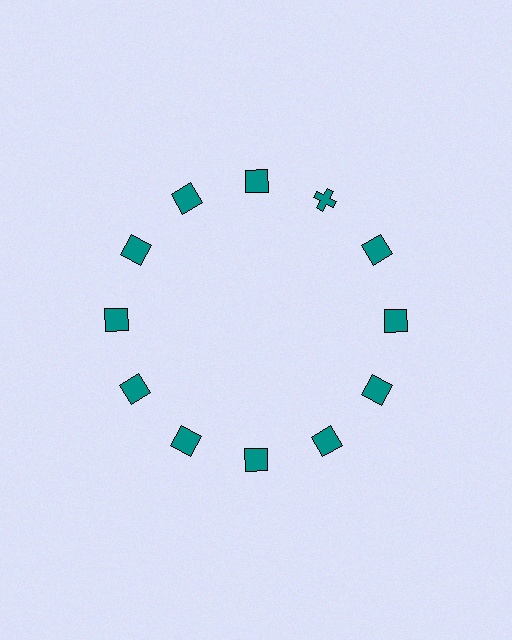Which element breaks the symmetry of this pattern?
The teal cross at roughly the 1 o'clock position breaks the symmetry. All other shapes are teal squares.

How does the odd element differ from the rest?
It has a different shape: cross instead of square.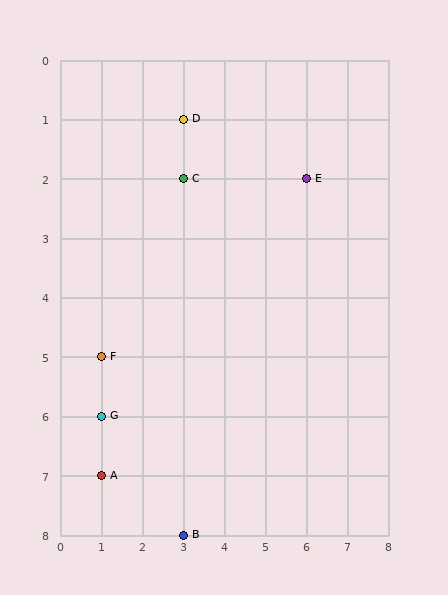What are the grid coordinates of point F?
Point F is at grid coordinates (1, 5).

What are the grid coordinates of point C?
Point C is at grid coordinates (3, 2).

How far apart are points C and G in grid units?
Points C and G are 2 columns and 4 rows apart (about 4.5 grid units diagonally).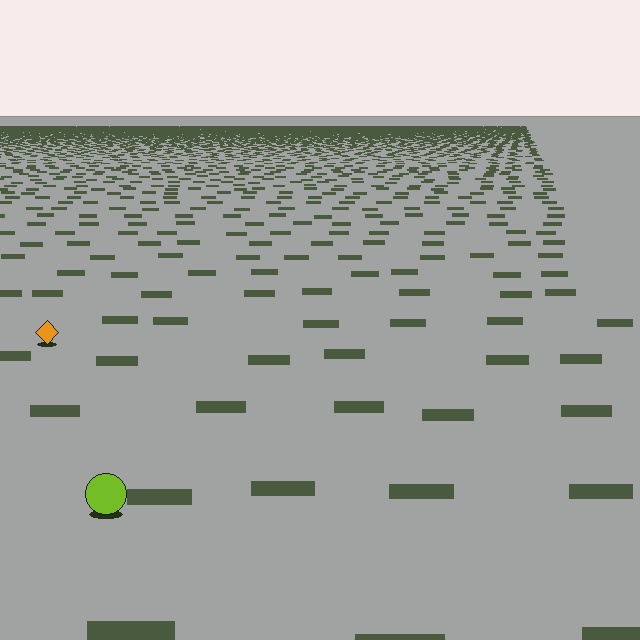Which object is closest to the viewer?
The lime circle is closest. The texture marks near it are larger and more spread out.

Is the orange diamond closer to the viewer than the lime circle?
No. The lime circle is closer — you can tell from the texture gradient: the ground texture is coarser near it.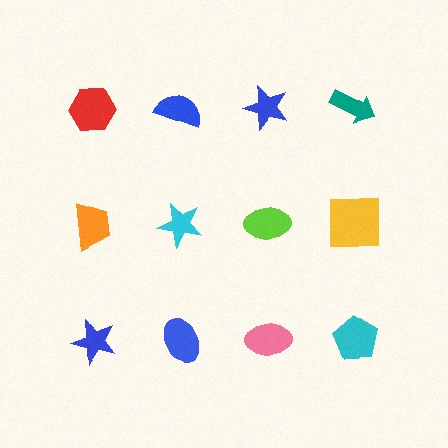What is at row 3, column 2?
A blue ellipse.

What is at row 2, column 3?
A lime ellipse.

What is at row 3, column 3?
A pink ellipse.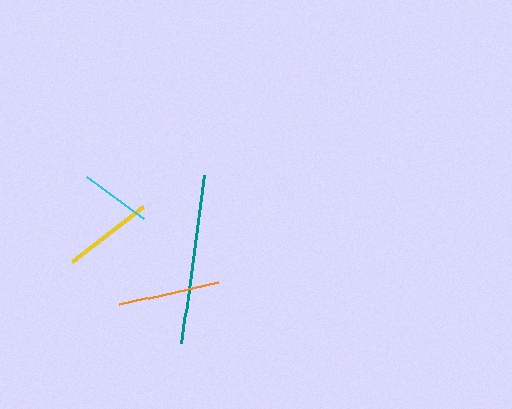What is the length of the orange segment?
The orange segment is approximately 101 pixels long.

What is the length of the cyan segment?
The cyan segment is approximately 71 pixels long.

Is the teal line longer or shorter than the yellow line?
The teal line is longer than the yellow line.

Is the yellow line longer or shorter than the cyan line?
The yellow line is longer than the cyan line.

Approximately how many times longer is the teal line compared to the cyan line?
The teal line is approximately 2.4 times the length of the cyan line.